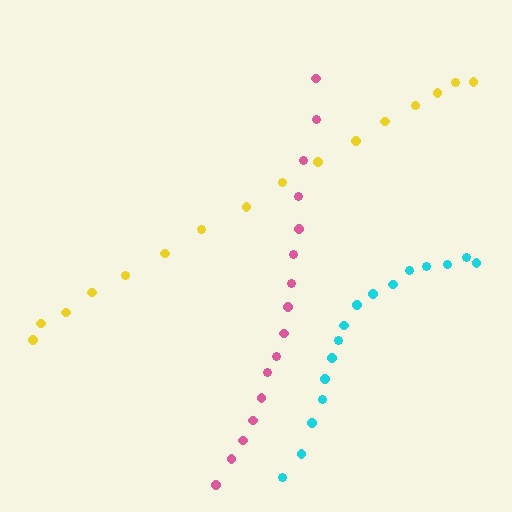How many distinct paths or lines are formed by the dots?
There are 3 distinct paths.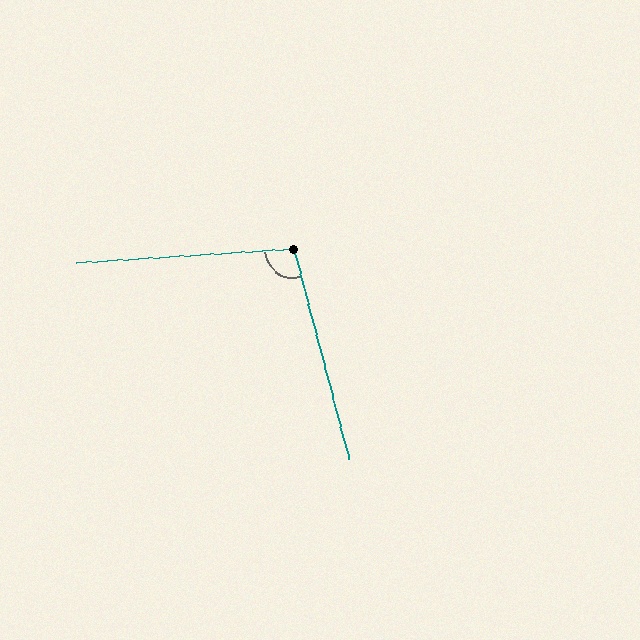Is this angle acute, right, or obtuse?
It is obtuse.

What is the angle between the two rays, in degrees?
Approximately 101 degrees.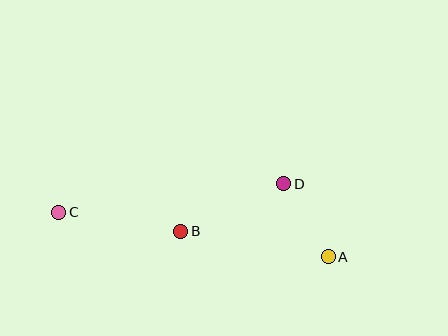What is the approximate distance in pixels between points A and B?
The distance between A and B is approximately 149 pixels.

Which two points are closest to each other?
Points A and D are closest to each other.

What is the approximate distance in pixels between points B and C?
The distance between B and C is approximately 124 pixels.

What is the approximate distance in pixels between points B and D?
The distance between B and D is approximately 114 pixels.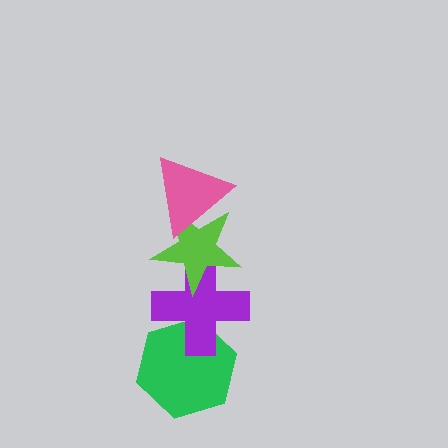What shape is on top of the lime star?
The pink triangle is on top of the lime star.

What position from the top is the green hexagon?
The green hexagon is 4th from the top.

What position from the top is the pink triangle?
The pink triangle is 1st from the top.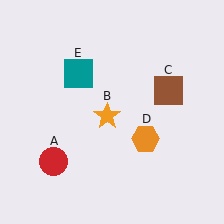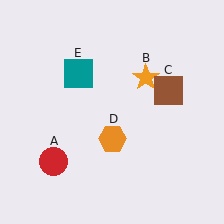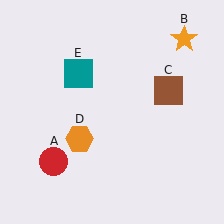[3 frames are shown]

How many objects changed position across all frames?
2 objects changed position: orange star (object B), orange hexagon (object D).